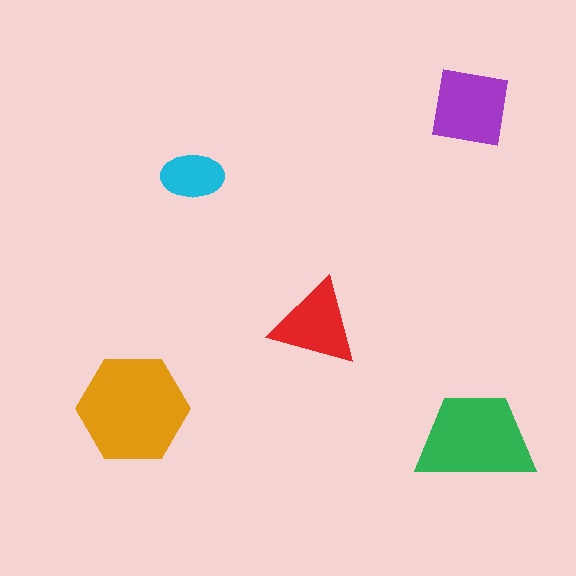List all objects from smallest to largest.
The cyan ellipse, the red triangle, the purple square, the green trapezoid, the orange hexagon.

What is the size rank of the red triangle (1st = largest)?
4th.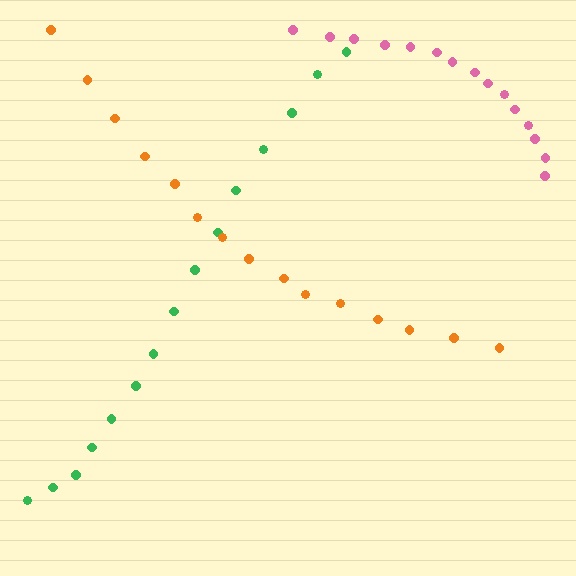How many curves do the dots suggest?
There are 3 distinct paths.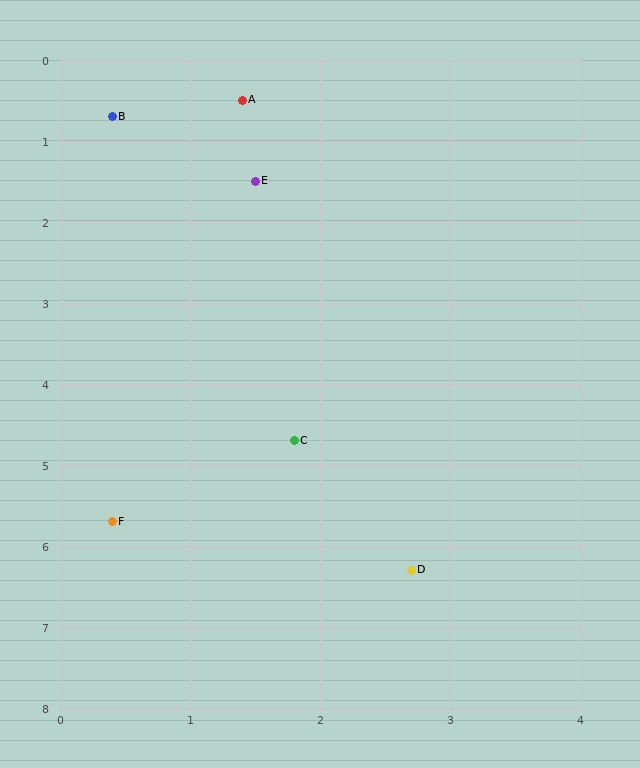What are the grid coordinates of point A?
Point A is at approximately (1.4, 0.5).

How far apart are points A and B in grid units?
Points A and B are about 1.0 grid units apart.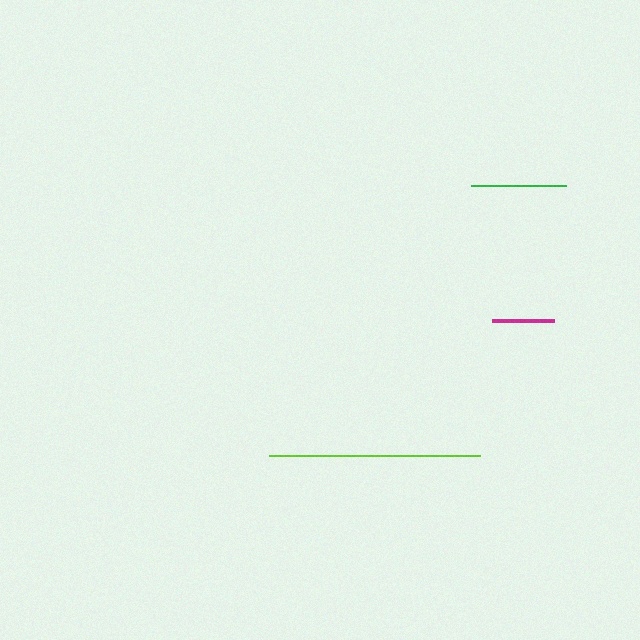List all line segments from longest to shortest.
From longest to shortest: lime, green, magenta.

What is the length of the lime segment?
The lime segment is approximately 211 pixels long.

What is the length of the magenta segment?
The magenta segment is approximately 62 pixels long.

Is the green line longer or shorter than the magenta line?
The green line is longer than the magenta line.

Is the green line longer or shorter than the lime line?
The lime line is longer than the green line.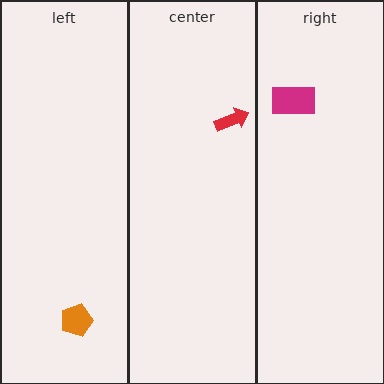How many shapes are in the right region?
1.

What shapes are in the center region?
The red arrow.